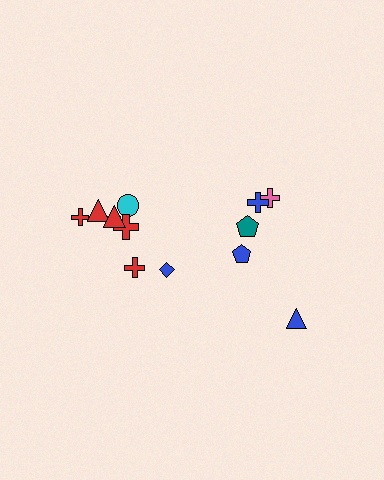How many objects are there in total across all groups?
There are 13 objects.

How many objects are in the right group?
There are 5 objects.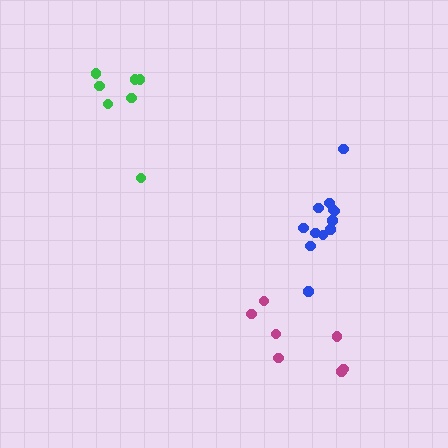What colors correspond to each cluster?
The clusters are colored: blue, green, magenta.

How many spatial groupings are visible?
There are 3 spatial groupings.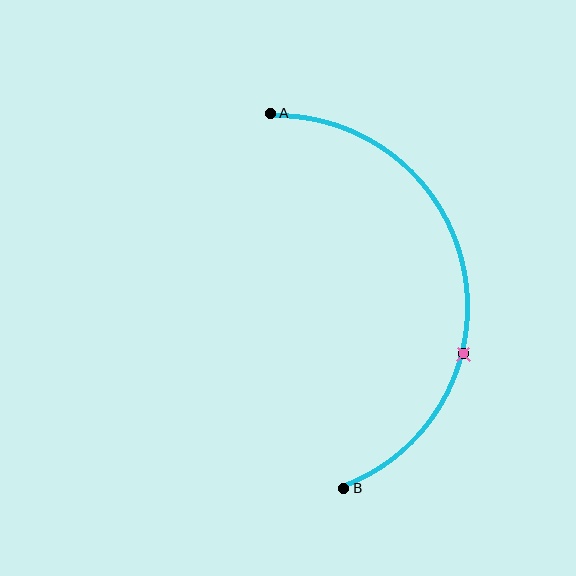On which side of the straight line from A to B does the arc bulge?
The arc bulges to the right of the straight line connecting A and B.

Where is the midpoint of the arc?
The arc midpoint is the point on the curve farthest from the straight line joining A and B. It sits to the right of that line.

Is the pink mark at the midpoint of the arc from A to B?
No. The pink mark lies on the arc but is closer to endpoint B. The arc midpoint would be at the point on the curve equidistant along the arc from both A and B.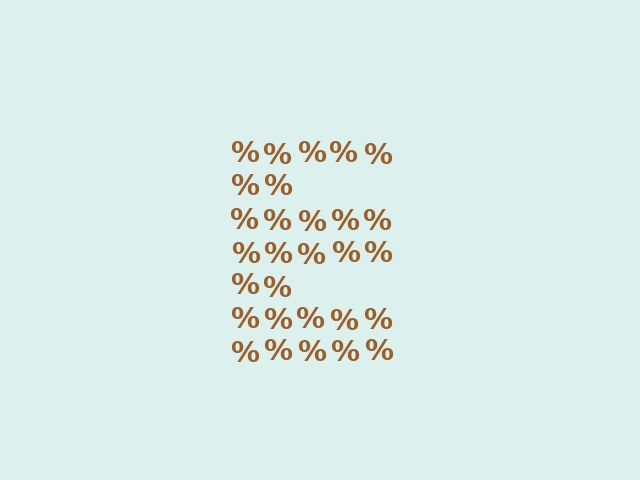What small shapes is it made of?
It is made of small percent signs.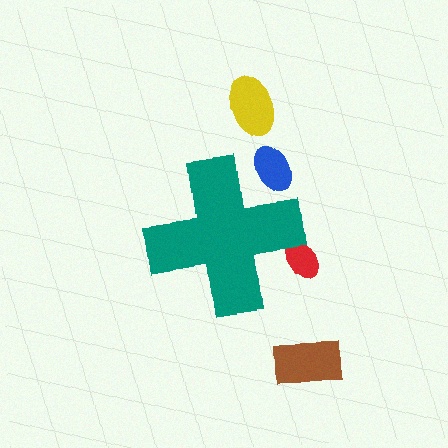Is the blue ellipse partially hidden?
Yes, the blue ellipse is partially hidden behind the teal cross.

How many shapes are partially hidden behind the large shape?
2 shapes are partially hidden.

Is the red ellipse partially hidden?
Yes, the red ellipse is partially hidden behind the teal cross.